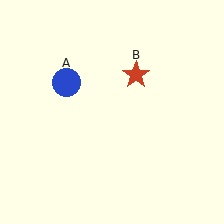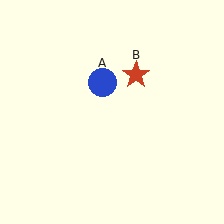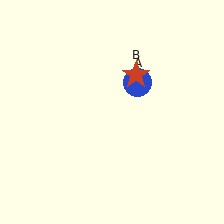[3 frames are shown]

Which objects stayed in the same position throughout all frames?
Red star (object B) remained stationary.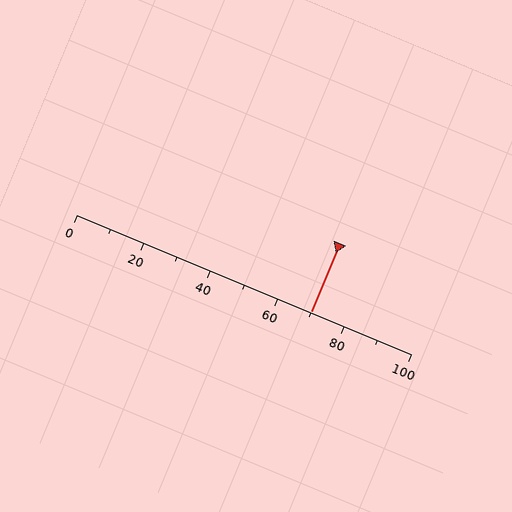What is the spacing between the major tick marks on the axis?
The major ticks are spaced 20 apart.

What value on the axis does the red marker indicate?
The marker indicates approximately 70.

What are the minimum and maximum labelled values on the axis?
The axis runs from 0 to 100.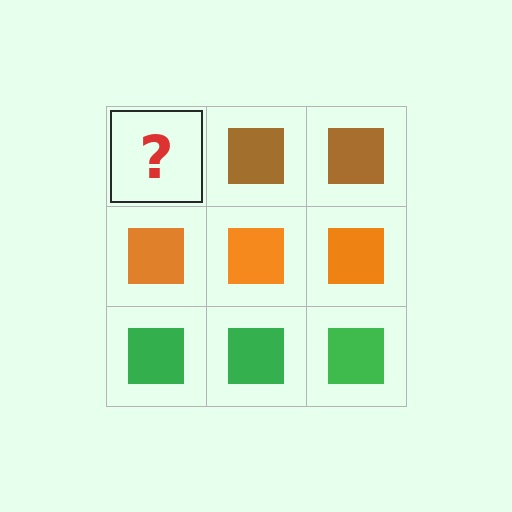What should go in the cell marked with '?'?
The missing cell should contain a brown square.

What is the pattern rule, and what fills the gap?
The rule is that each row has a consistent color. The gap should be filled with a brown square.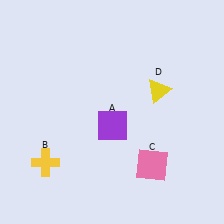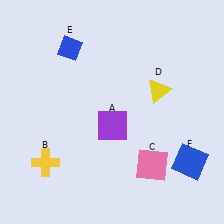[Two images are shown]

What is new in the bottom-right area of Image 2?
A blue square (F) was added in the bottom-right area of Image 2.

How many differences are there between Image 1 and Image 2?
There are 2 differences between the two images.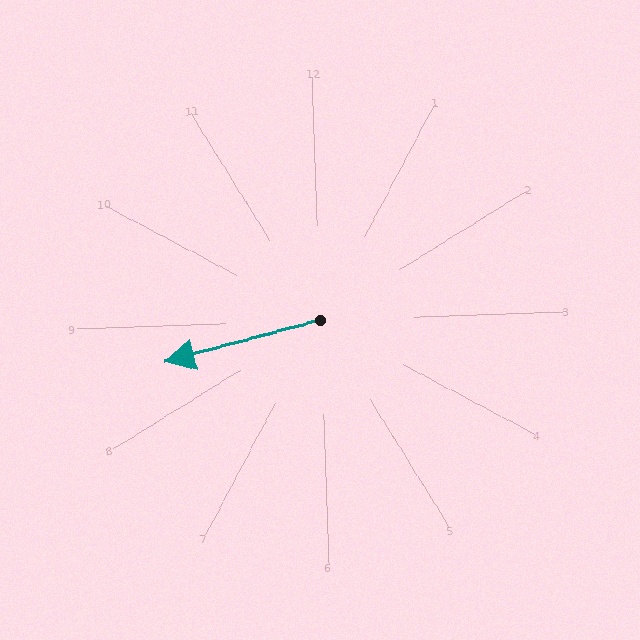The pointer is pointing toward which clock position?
Roughly 9 o'clock.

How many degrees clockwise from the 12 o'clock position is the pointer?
Approximately 257 degrees.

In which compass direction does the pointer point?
West.